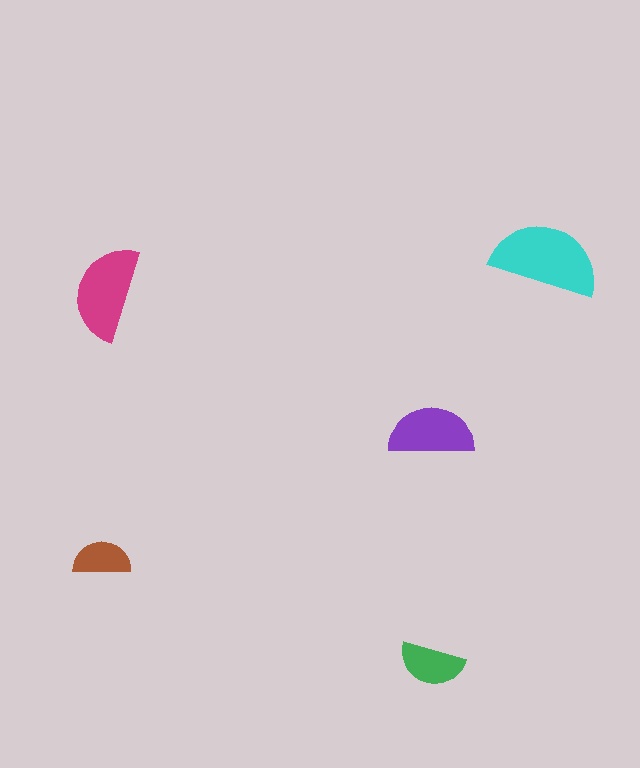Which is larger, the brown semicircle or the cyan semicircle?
The cyan one.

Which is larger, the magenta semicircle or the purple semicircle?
The magenta one.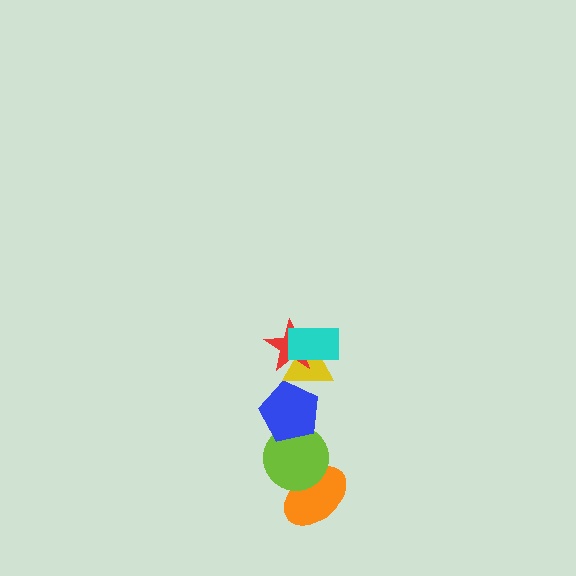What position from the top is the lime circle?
The lime circle is 5th from the top.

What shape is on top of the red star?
The cyan rectangle is on top of the red star.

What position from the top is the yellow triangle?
The yellow triangle is 3rd from the top.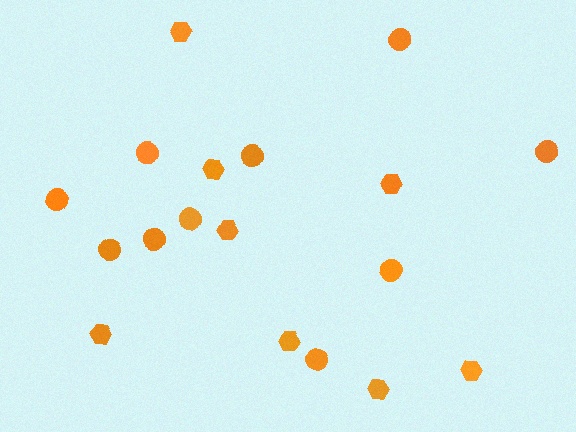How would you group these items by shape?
There are 2 groups: one group of circles (10) and one group of hexagons (8).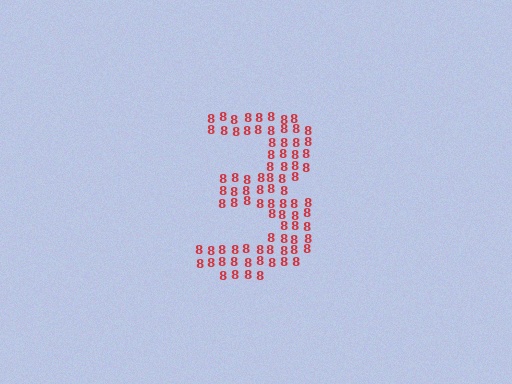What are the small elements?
The small elements are digit 8's.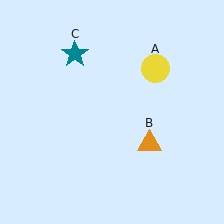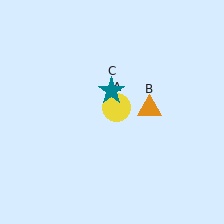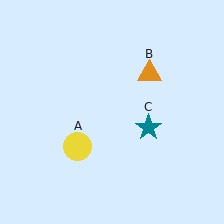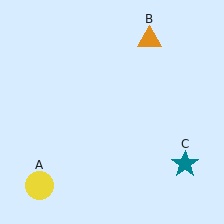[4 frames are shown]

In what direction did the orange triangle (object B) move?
The orange triangle (object B) moved up.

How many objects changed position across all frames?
3 objects changed position: yellow circle (object A), orange triangle (object B), teal star (object C).